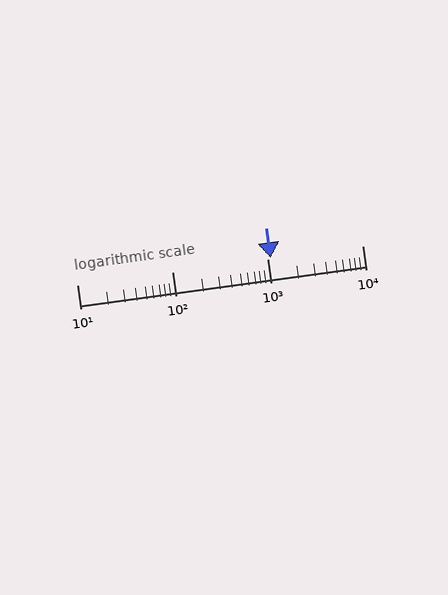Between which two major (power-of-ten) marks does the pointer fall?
The pointer is between 1000 and 10000.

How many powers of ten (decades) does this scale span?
The scale spans 3 decades, from 10 to 10000.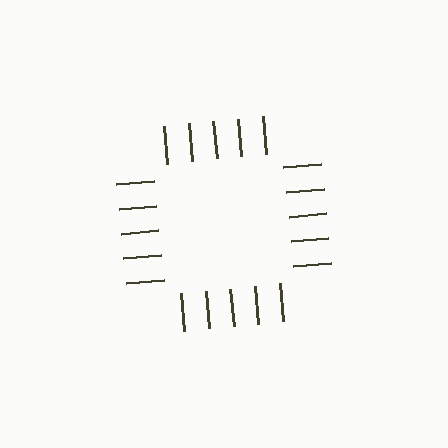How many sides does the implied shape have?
4 sides — the line-ends trace a square.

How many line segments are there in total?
20 — 5 along each of the 4 edges.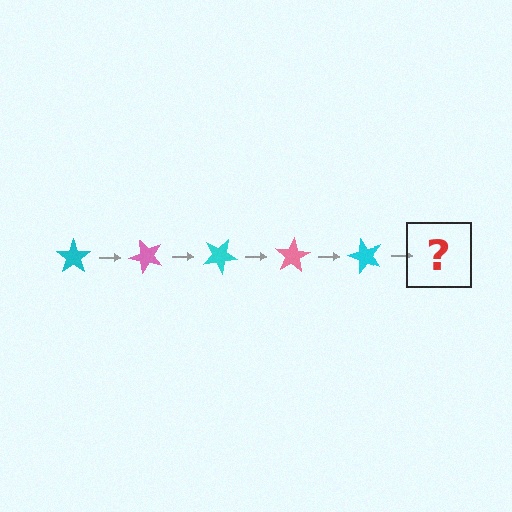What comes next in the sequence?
The next element should be a pink star, rotated 250 degrees from the start.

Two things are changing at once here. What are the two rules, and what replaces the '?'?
The two rules are that it rotates 50 degrees each step and the color cycles through cyan and pink. The '?' should be a pink star, rotated 250 degrees from the start.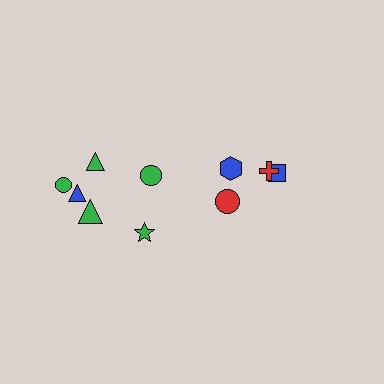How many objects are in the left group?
There are 6 objects.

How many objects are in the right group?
There are 4 objects.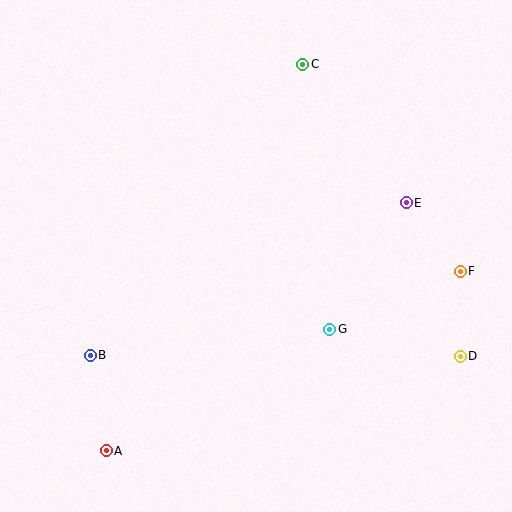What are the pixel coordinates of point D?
Point D is at (460, 356).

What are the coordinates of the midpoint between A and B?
The midpoint between A and B is at (98, 403).